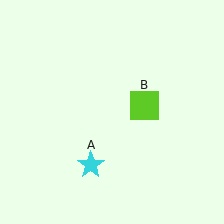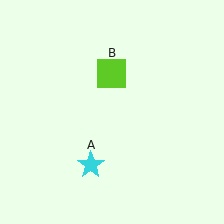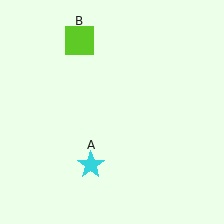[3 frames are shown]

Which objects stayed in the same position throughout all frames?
Cyan star (object A) remained stationary.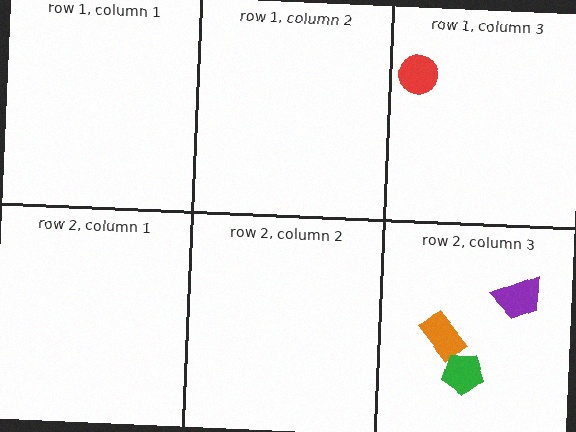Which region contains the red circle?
The row 1, column 3 region.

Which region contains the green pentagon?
The row 2, column 3 region.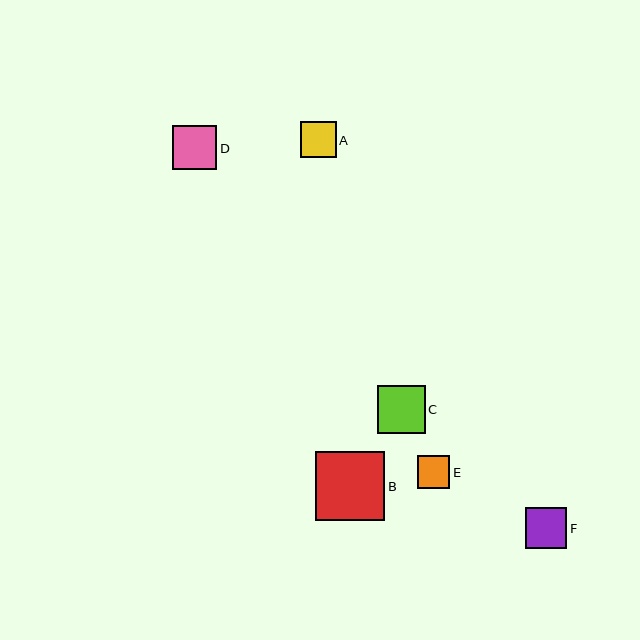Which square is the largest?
Square B is the largest with a size of approximately 69 pixels.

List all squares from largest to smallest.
From largest to smallest: B, C, D, F, A, E.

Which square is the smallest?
Square E is the smallest with a size of approximately 32 pixels.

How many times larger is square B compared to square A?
Square B is approximately 1.9 times the size of square A.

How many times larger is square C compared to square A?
Square C is approximately 1.3 times the size of square A.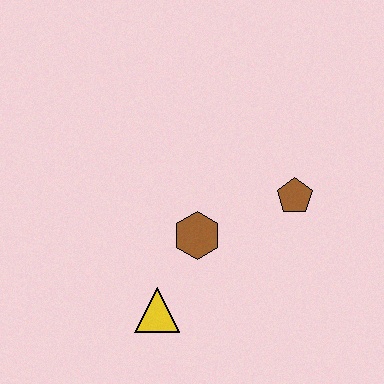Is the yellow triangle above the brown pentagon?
No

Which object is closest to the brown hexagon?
The yellow triangle is closest to the brown hexagon.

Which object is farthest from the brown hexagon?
The brown pentagon is farthest from the brown hexagon.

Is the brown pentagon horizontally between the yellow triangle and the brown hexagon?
No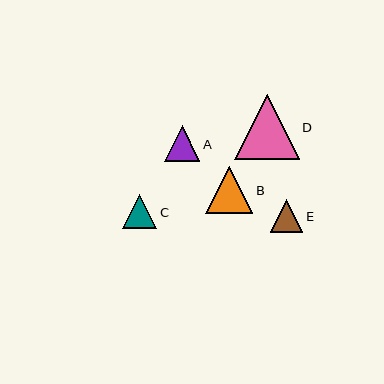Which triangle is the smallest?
Triangle E is the smallest with a size of approximately 32 pixels.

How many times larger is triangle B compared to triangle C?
Triangle B is approximately 1.4 times the size of triangle C.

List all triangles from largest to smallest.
From largest to smallest: D, B, A, C, E.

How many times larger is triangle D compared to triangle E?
Triangle D is approximately 2.0 times the size of triangle E.